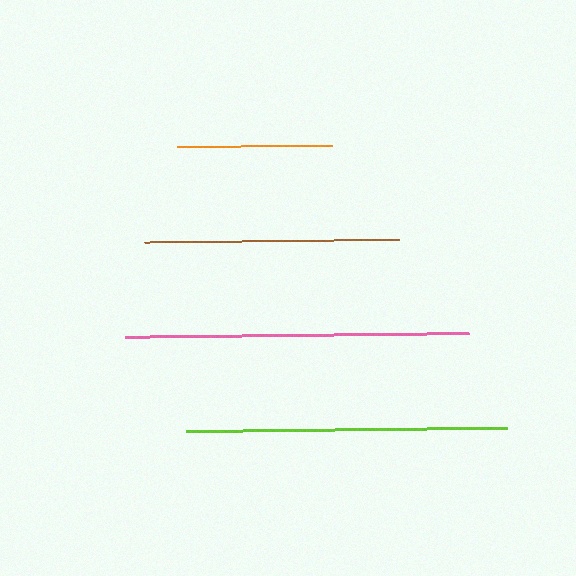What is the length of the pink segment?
The pink segment is approximately 344 pixels long.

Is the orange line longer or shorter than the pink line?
The pink line is longer than the orange line.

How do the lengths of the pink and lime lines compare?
The pink and lime lines are approximately the same length.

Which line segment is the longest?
The pink line is the longest at approximately 344 pixels.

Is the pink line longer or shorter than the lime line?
The pink line is longer than the lime line.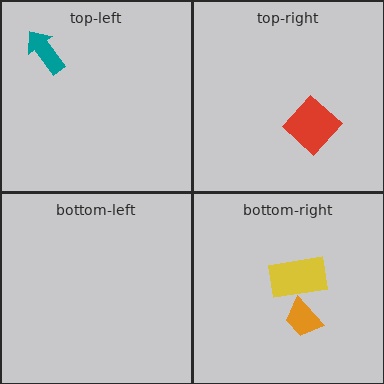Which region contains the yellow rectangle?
The bottom-right region.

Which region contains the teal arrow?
The top-left region.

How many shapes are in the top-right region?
1.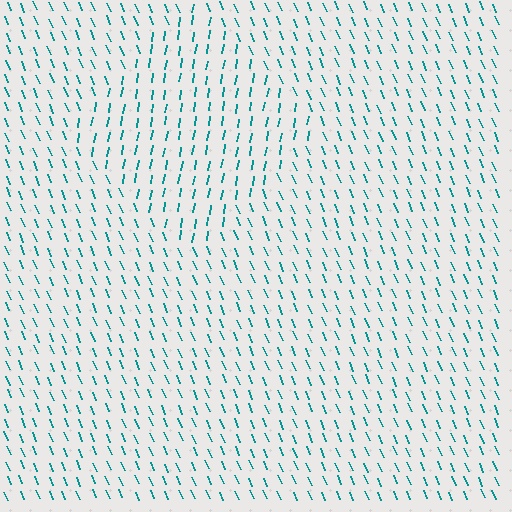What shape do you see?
I see a diamond.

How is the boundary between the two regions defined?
The boundary is defined purely by a change in line orientation (approximately 32 degrees difference). All lines are the same color and thickness.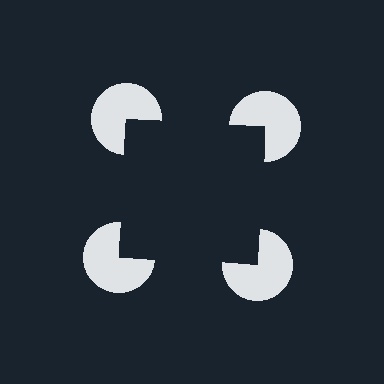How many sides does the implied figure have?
4 sides.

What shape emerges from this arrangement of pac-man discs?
An illusory square — its edges are inferred from the aligned wedge cuts in the pac-man discs, not physically drawn.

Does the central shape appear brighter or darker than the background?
It typically appears slightly darker than the background, even though no actual brightness change is drawn.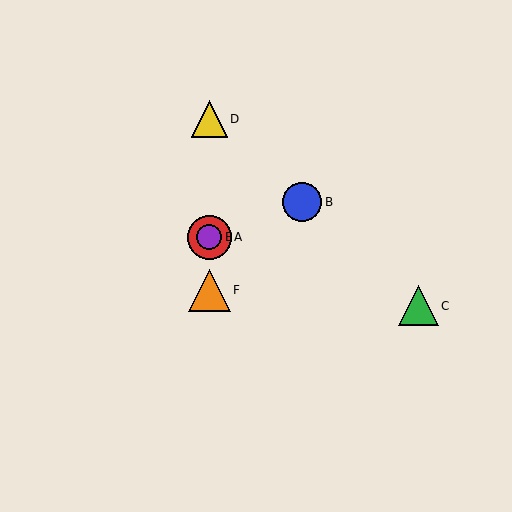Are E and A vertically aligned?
Yes, both are at x≈209.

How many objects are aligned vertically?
4 objects (A, D, E, F) are aligned vertically.